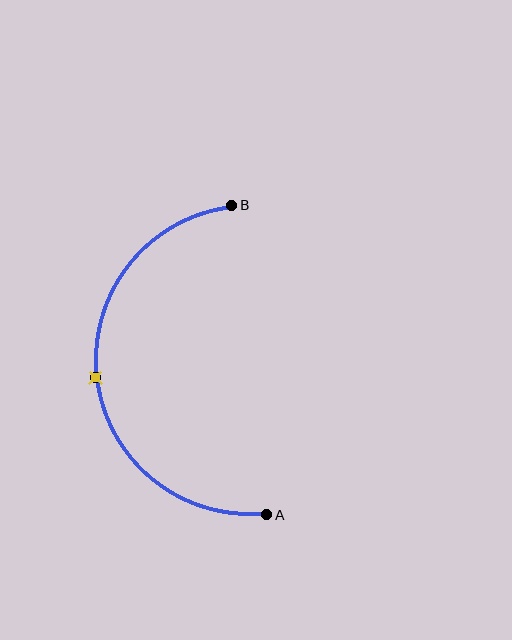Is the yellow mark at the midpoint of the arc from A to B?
Yes. The yellow mark lies on the arc at equal arc-length from both A and B — it is the arc midpoint.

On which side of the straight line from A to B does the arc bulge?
The arc bulges to the left of the straight line connecting A and B.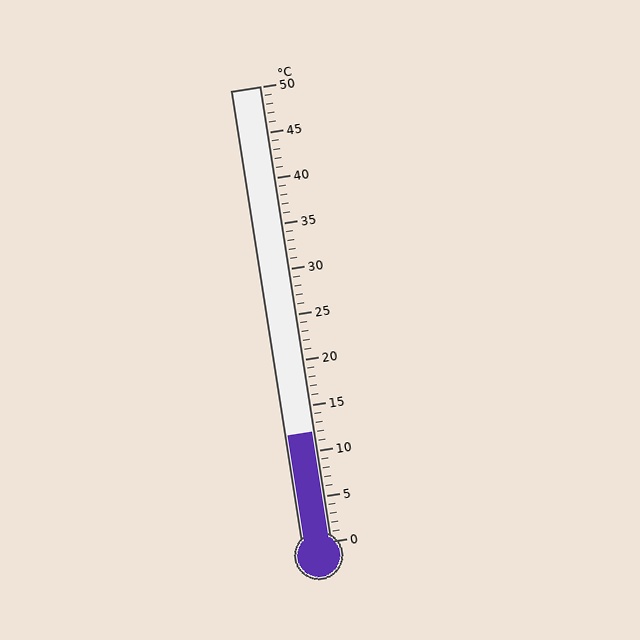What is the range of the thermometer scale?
The thermometer scale ranges from 0°C to 50°C.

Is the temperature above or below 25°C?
The temperature is below 25°C.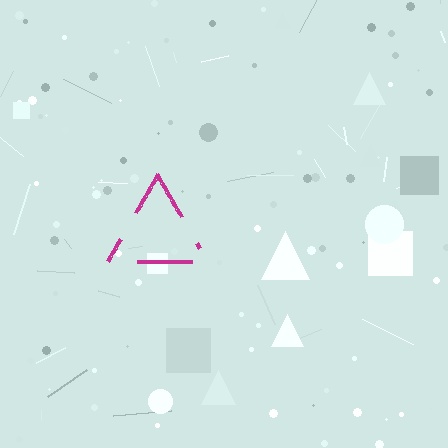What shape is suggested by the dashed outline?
The dashed outline suggests a triangle.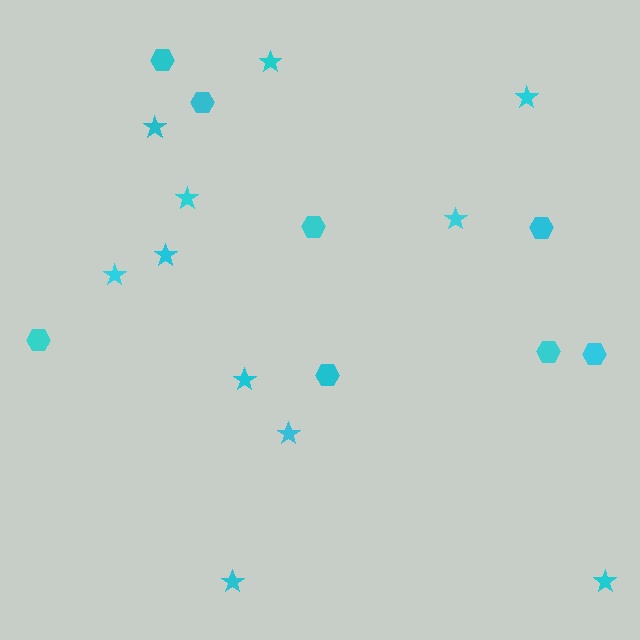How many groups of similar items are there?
There are 2 groups: one group of stars (11) and one group of hexagons (8).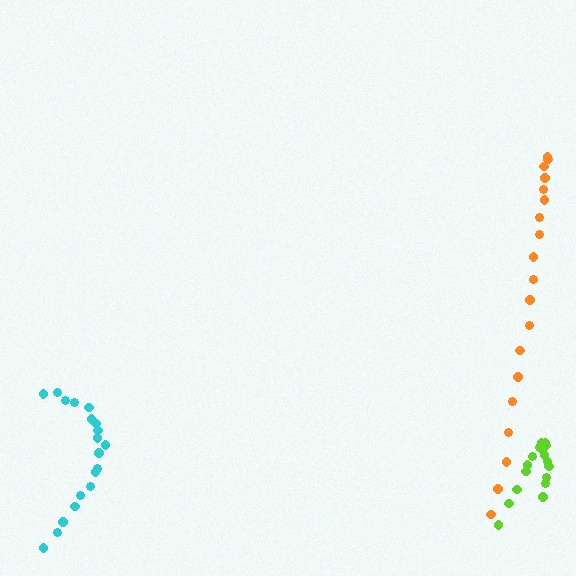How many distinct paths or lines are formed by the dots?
There are 3 distinct paths.